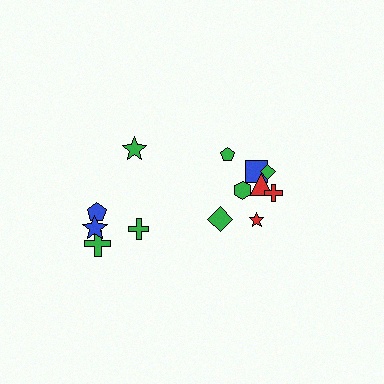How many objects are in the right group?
There are 8 objects.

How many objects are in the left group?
There are 5 objects.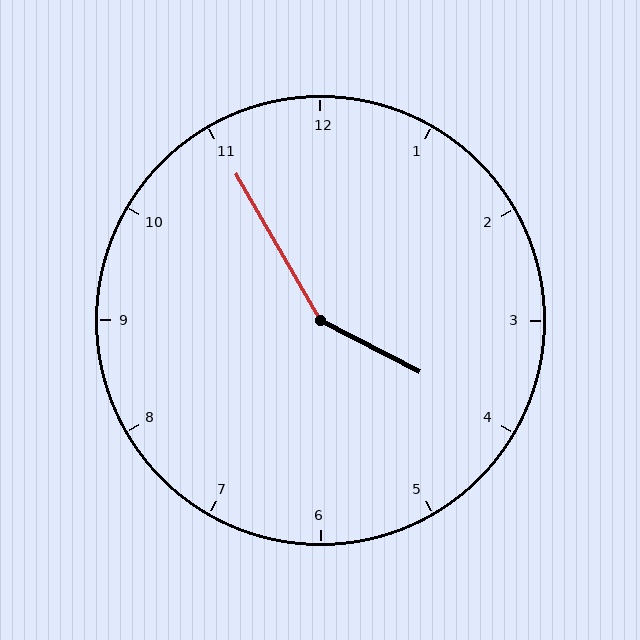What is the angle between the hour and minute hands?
Approximately 148 degrees.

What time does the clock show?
3:55.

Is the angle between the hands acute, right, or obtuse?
It is obtuse.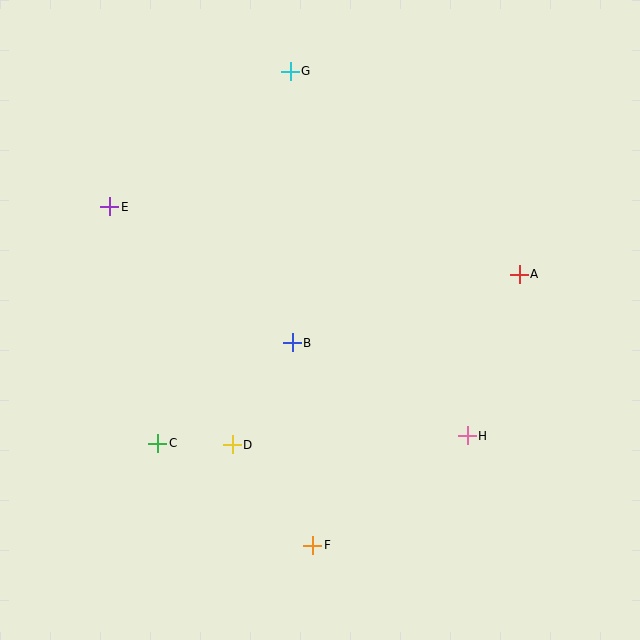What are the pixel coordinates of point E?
Point E is at (110, 207).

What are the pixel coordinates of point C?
Point C is at (158, 443).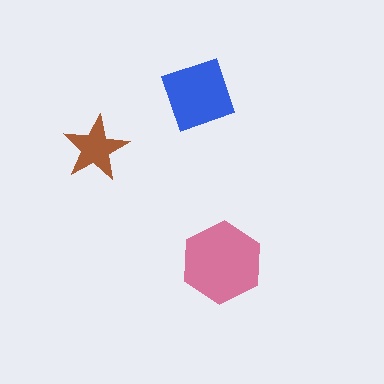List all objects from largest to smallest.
The pink hexagon, the blue square, the brown star.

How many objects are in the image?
There are 3 objects in the image.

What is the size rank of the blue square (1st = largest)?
2nd.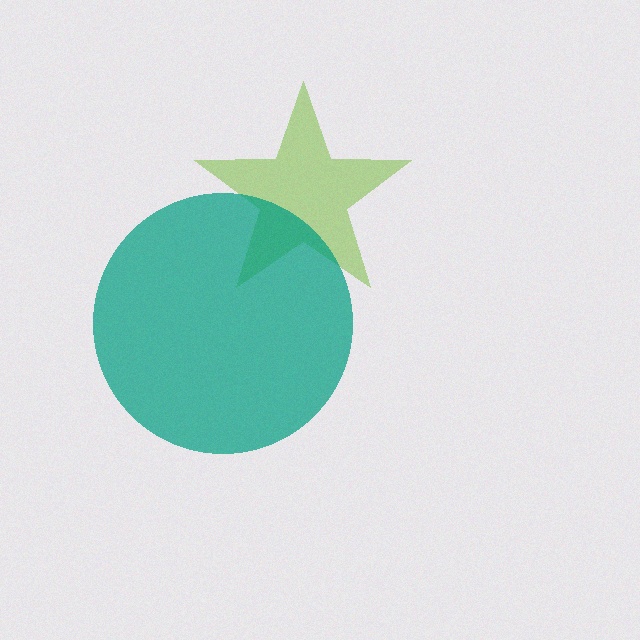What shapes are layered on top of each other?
The layered shapes are: a lime star, a teal circle.